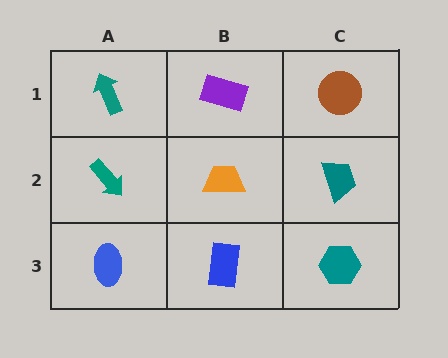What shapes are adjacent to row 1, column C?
A teal trapezoid (row 2, column C), a purple rectangle (row 1, column B).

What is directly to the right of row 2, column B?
A teal trapezoid.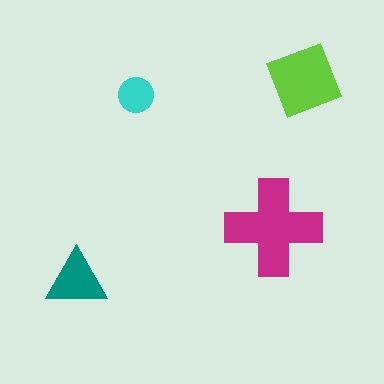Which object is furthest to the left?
The teal triangle is leftmost.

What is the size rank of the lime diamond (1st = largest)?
2nd.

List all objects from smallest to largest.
The cyan circle, the teal triangle, the lime diamond, the magenta cross.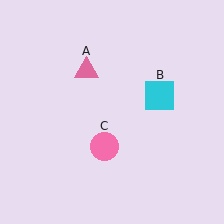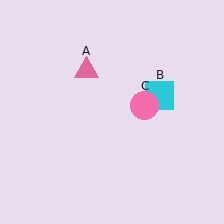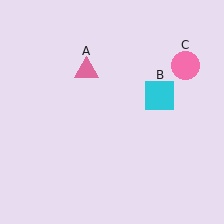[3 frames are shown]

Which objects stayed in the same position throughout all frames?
Pink triangle (object A) and cyan square (object B) remained stationary.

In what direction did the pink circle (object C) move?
The pink circle (object C) moved up and to the right.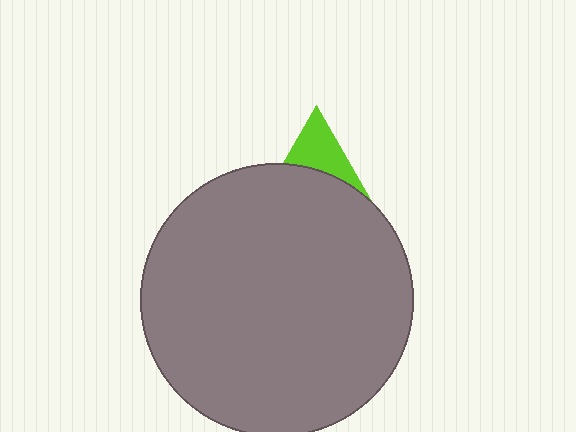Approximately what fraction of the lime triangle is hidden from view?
Roughly 66% of the lime triangle is hidden behind the gray circle.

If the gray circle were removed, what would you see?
You would see the complete lime triangle.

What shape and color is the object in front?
The object in front is a gray circle.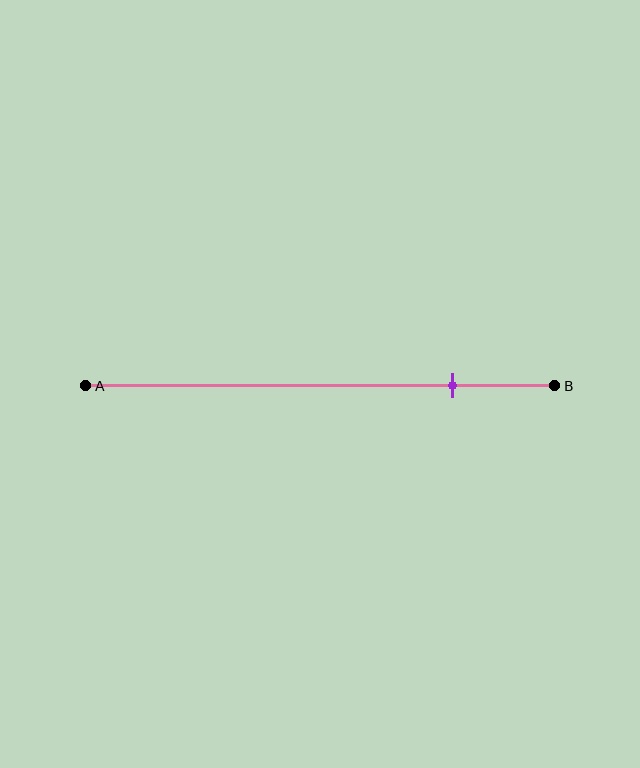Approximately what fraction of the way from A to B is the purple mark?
The purple mark is approximately 80% of the way from A to B.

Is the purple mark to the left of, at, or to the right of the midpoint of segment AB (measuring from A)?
The purple mark is to the right of the midpoint of segment AB.